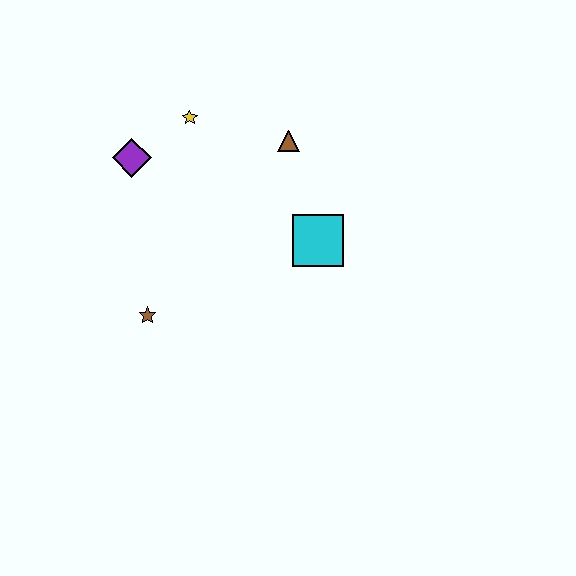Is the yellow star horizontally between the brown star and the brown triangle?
Yes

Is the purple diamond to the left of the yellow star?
Yes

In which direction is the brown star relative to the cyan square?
The brown star is to the left of the cyan square.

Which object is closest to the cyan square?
The brown triangle is closest to the cyan square.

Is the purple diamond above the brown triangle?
No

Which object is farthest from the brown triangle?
The brown star is farthest from the brown triangle.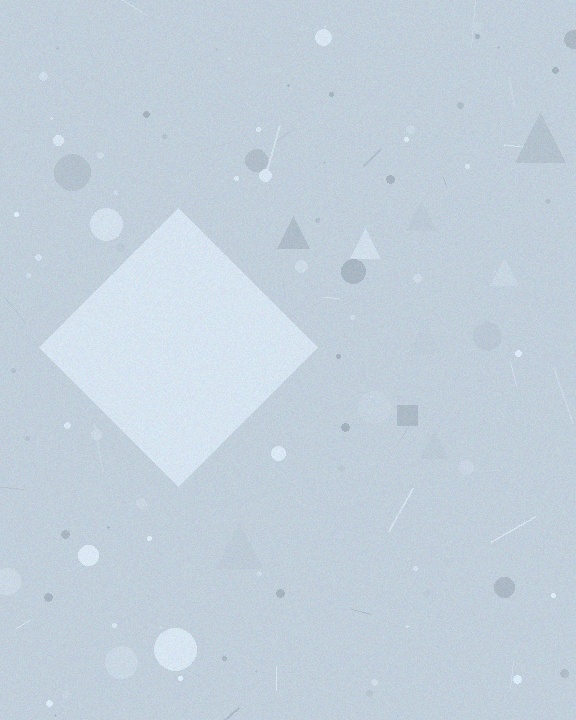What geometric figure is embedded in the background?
A diamond is embedded in the background.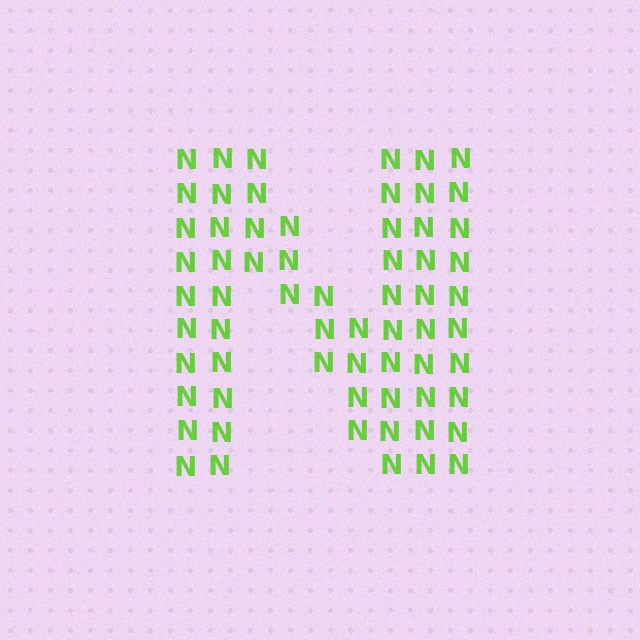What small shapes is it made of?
It is made of small letter N's.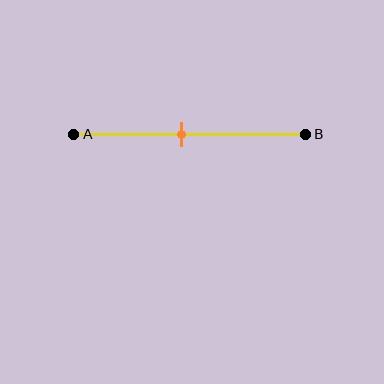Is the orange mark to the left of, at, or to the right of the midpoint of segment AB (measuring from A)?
The orange mark is to the left of the midpoint of segment AB.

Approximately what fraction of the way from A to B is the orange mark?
The orange mark is approximately 45% of the way from A to B.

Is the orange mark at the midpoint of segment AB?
No, the mark is at about 45% from A, not at the 50% midpoint.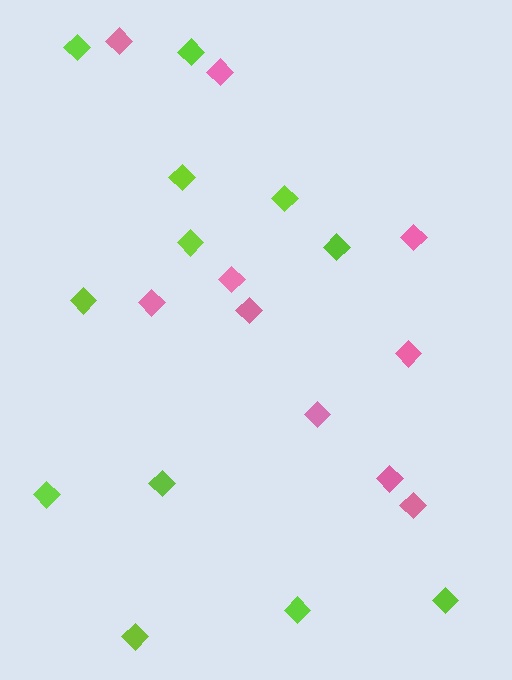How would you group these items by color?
There are 2 groups: one group of lime diamonds (12) and one group of pink diamonds (10).